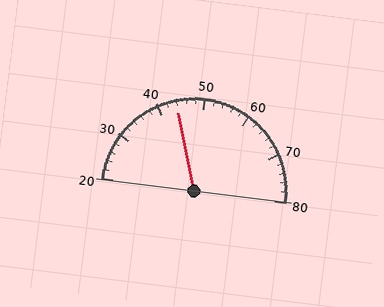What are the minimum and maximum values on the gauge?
The gauge ranges from 20 to 80.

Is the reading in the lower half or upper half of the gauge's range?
The reading is in the lower half of the range (20 to 80).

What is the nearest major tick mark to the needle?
The nearest major tick mark is 40.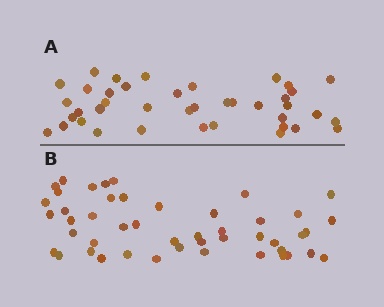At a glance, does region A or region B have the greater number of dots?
Region B (the bottom region) has more dots.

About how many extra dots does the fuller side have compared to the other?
Region B has roughly 8 or so more dots than region A.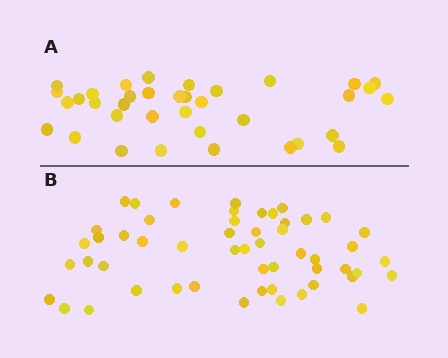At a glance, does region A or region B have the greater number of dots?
Region B (the bottom region) has more dots.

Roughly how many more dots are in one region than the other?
Region B has approximately 15 more dots than region A.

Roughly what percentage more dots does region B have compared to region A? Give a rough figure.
About 45% more.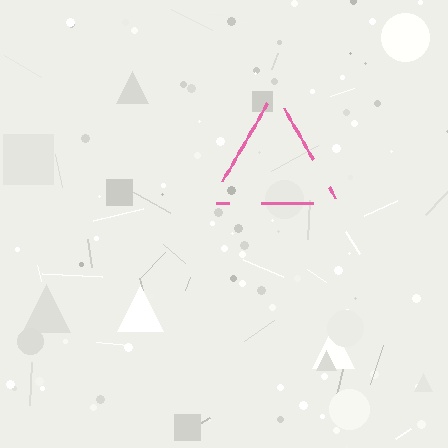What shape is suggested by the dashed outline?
The dashed outline suggests a triangle.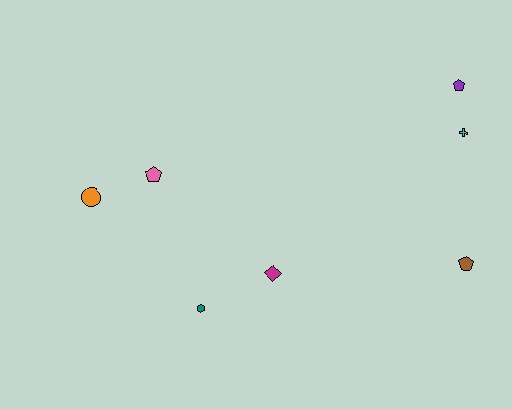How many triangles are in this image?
There are no triangles.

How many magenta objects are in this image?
There is 1 magenta object.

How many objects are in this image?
There are 7 objects.